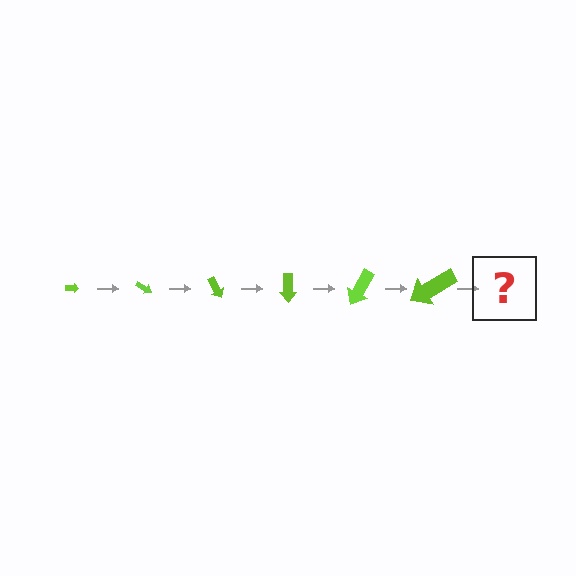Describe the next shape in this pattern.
It should be an arrow, larger than the previous one and rotated 180 degrees from the start.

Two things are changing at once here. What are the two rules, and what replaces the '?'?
The two rules are that the arrow grows larger each step and it rotates 30 degrees each step. The '?' should be an arrow, larger than the previous one and rotated 180 degrees from the start.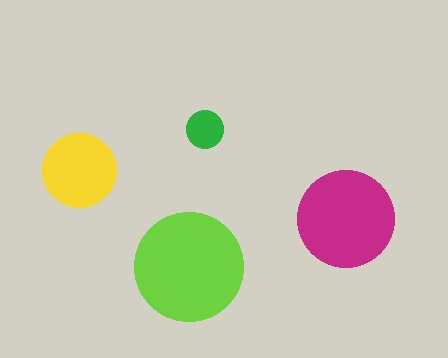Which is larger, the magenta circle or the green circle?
The magenta one.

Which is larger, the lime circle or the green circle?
The lime one.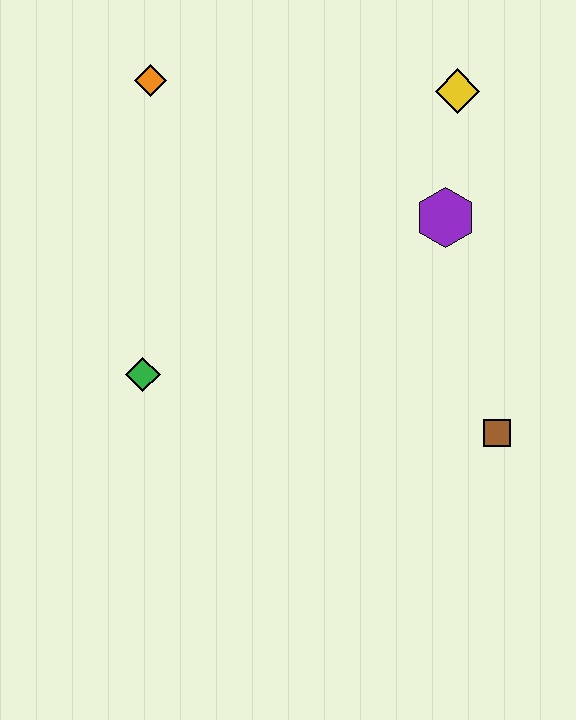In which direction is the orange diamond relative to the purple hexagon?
The orange diamond is to the left of the purple hexagon.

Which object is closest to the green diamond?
The orange diamond is closest to the green diamond.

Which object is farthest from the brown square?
The orange diamond is farthest from the brown square.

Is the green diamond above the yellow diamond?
No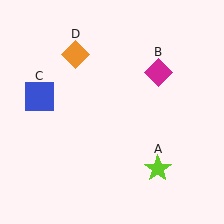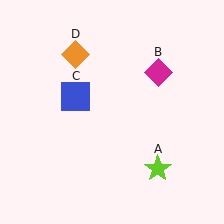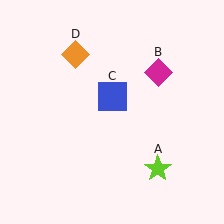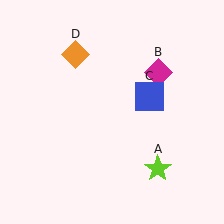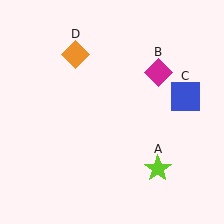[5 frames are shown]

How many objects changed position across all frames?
1 object changed position: blue square (object C).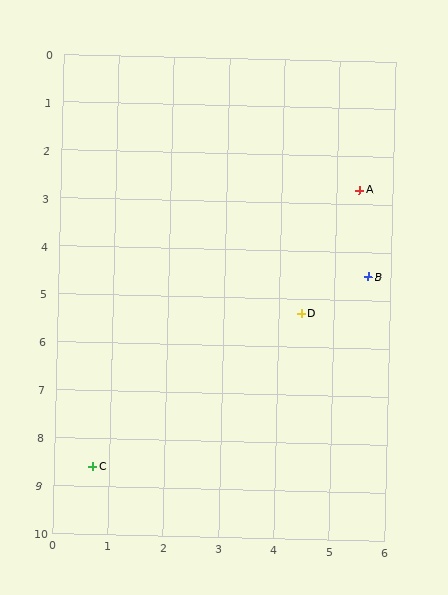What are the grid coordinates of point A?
Point A is at approximately (5.4, 2.7).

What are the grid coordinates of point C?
Point C is at approximately (0.7, 8.6).